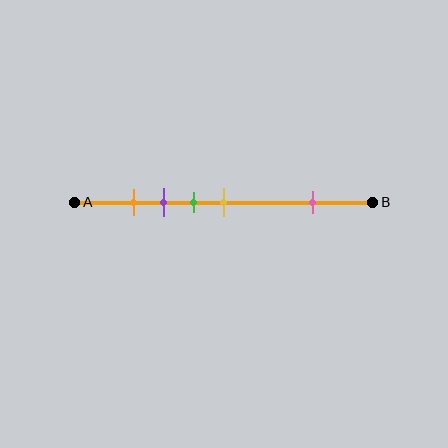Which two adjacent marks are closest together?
The orange and purple marks are the closest adjacent pair.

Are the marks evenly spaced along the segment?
No, the marks are not evenly spaced.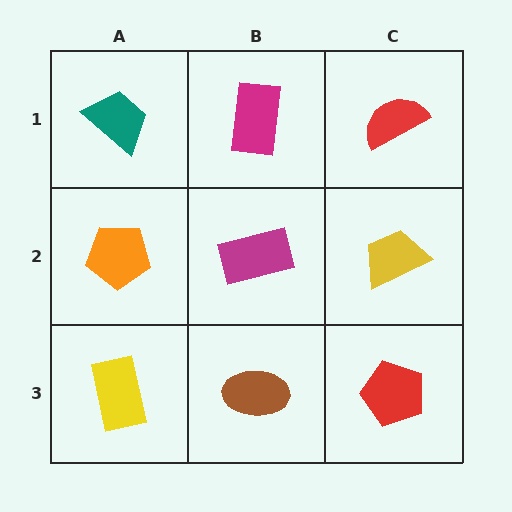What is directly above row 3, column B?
A magenta rectangle.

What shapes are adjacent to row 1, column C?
A yellow trapezoid (row 2, column C), a magenta rectangle (row 1, column B).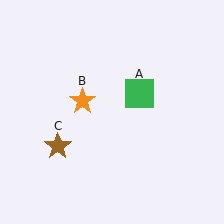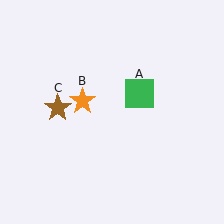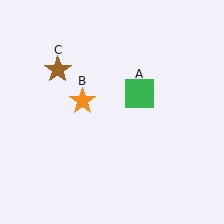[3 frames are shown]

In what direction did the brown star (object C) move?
The brown star (object C) moved up.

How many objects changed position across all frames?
1 object changed position: brown star (object C).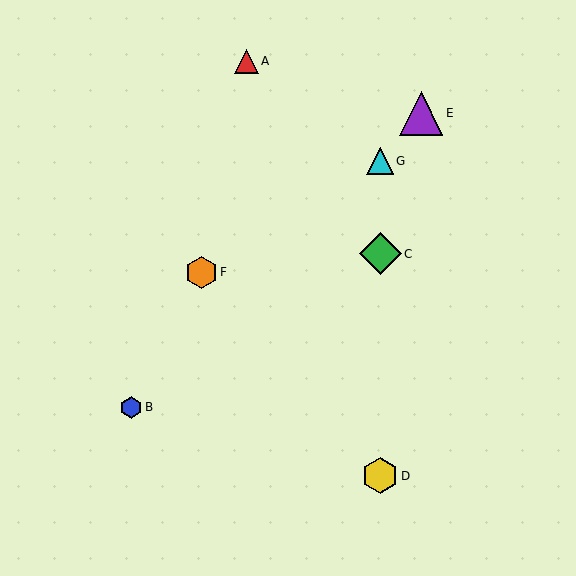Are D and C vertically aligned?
Yes, both are at x≈380.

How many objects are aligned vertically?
3 objects (C, D, G) are aligned vertically.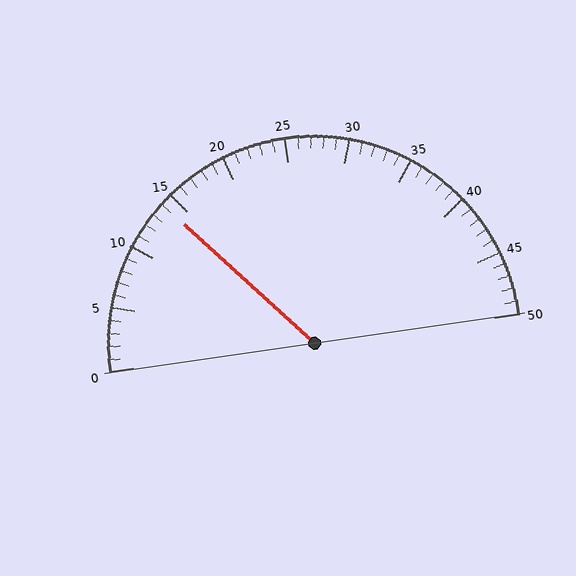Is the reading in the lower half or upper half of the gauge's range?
The reading is in the lower half of the range (0 to 50).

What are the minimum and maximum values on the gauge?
The gauge ranges from 0 to 50.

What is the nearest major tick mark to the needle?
The nearest major tick mark is 15.